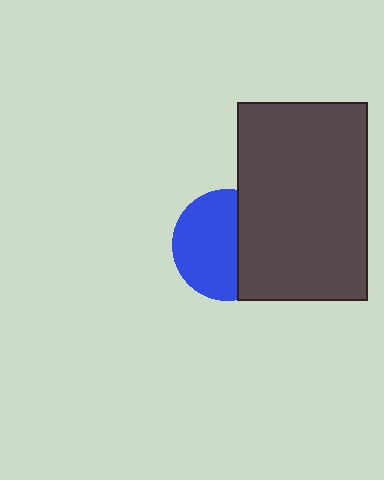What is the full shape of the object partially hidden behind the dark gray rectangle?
The partially hidden object is a blue circle.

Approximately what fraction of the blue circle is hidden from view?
Roughly 39% of the blue circle is hidden behind the dark gray rectangle.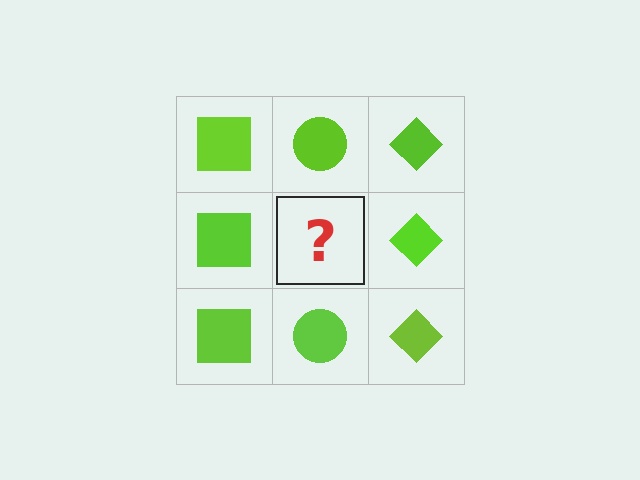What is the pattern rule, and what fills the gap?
The rule is that each column has a consistent shape. The gap should be filled with a lime circle.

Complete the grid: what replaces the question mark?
The question mark should be replaced with a lime circle.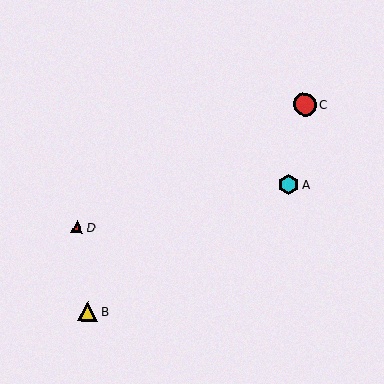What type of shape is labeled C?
Shape C is a red circle.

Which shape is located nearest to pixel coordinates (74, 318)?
The yellow triangle (labeled B) at (88, 312) is nearest to that location.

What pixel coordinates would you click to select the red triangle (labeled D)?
Click at (77, 227) to select the red triangle D.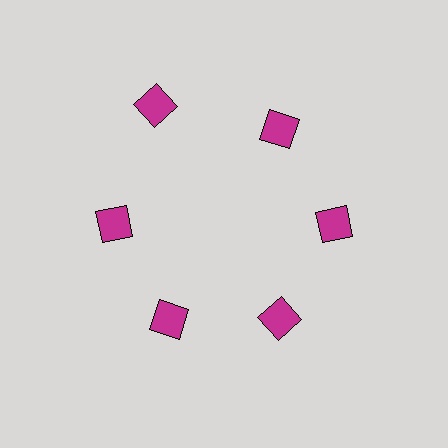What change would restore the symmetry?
The symmetry would be restored by moving it inward, back onto the ring so that all 6 squares sit at equal angles and equal distance from the center.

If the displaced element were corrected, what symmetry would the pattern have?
It would have 6-fold rotational symmetry — the pattern would map onto itself every 60 degrees.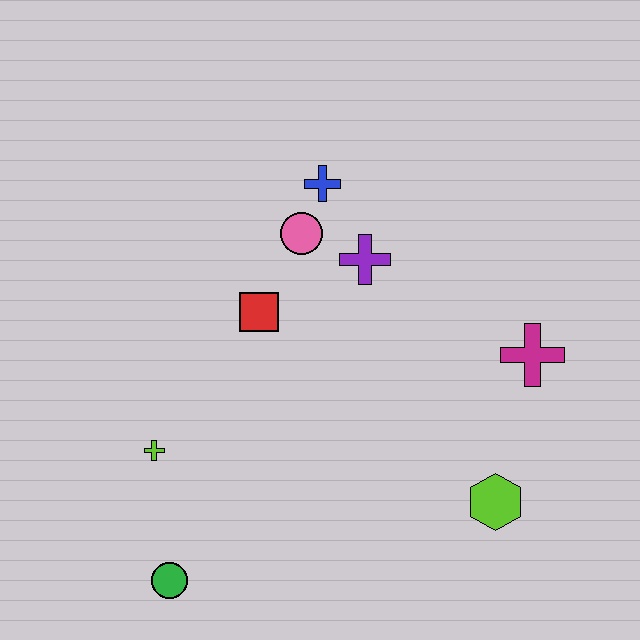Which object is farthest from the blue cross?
The green circle is farthest from the blue cross.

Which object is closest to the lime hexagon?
The magenta cross is closest to the lime hexagon.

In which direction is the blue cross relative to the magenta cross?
The blue cross is to the left of the magenta cross.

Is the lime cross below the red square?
Yes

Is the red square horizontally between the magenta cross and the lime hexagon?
No